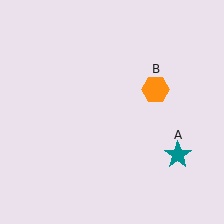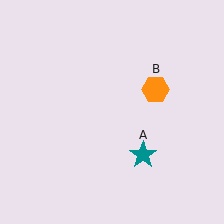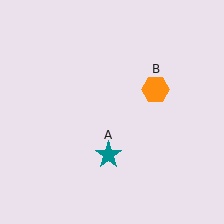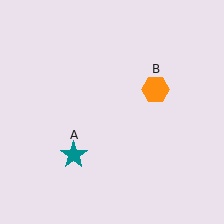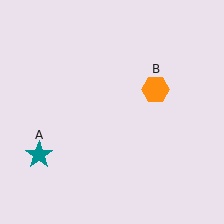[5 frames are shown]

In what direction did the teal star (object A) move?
The teal star (object A) moved left.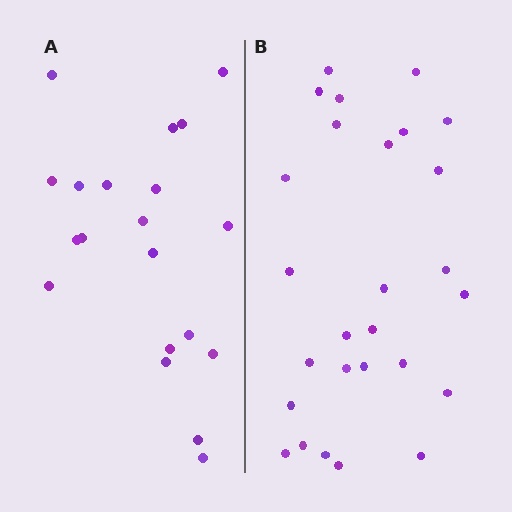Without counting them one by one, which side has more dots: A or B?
Region B (the right region) has more dots.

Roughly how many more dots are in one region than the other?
Region B has roughly 8 or so more dots than region A.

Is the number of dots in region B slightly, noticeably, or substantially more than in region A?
Region B has noticeably more, but not dramatically so. The ratio is roughly 1.4 to 1.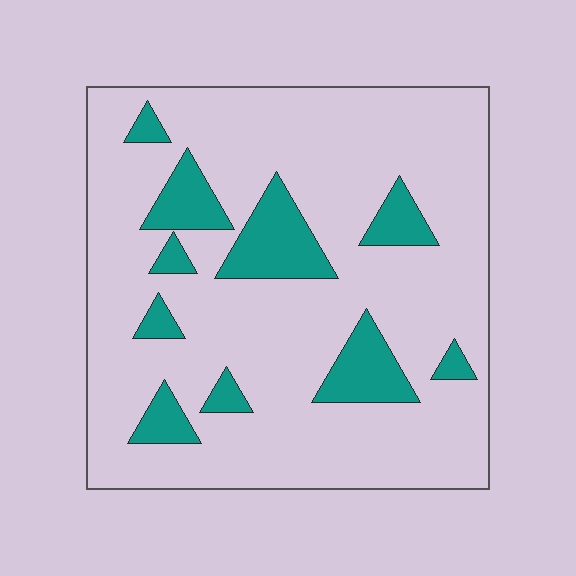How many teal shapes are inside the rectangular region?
10.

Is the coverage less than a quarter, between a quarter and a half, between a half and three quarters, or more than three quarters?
Less than a quarter.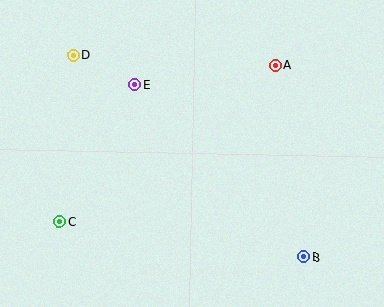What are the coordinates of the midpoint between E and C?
The midpoint between E and C is at (97, 153).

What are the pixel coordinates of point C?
Point C is at (59, 222).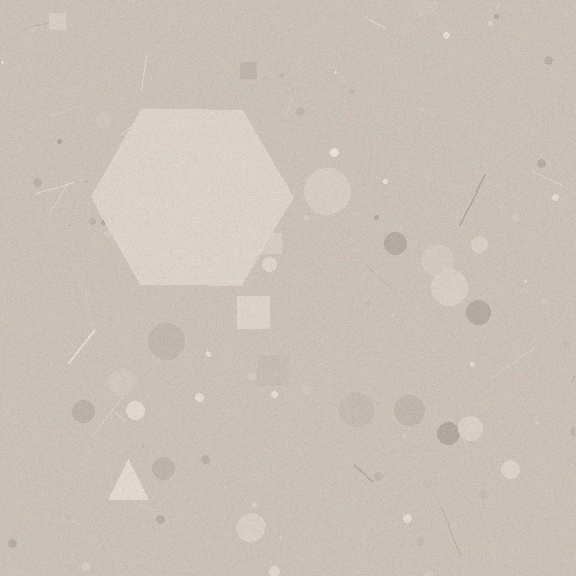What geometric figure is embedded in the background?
A hexagon is embedded in the background.